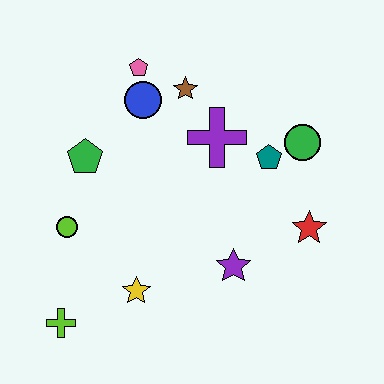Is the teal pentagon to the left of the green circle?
Yes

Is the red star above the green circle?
No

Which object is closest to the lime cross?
The yellow star is closest to the lime cross.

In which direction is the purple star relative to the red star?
The purple star is to the left of the red star.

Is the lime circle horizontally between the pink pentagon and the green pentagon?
No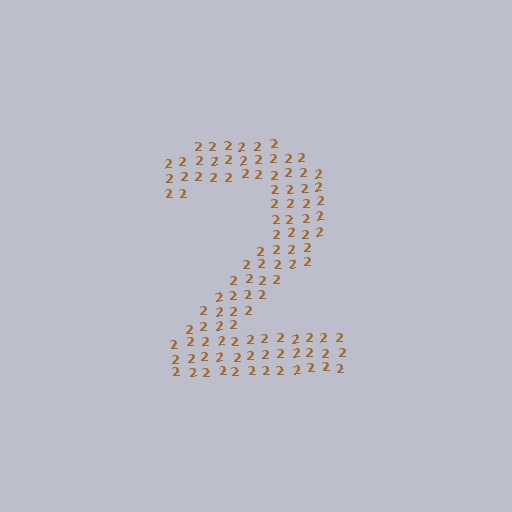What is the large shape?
The large shape is the digit 2.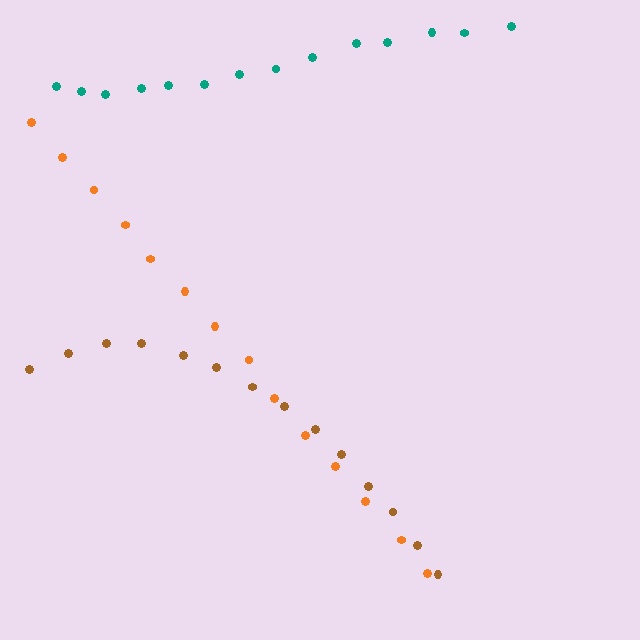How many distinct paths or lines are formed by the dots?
There are 3 distinct paths.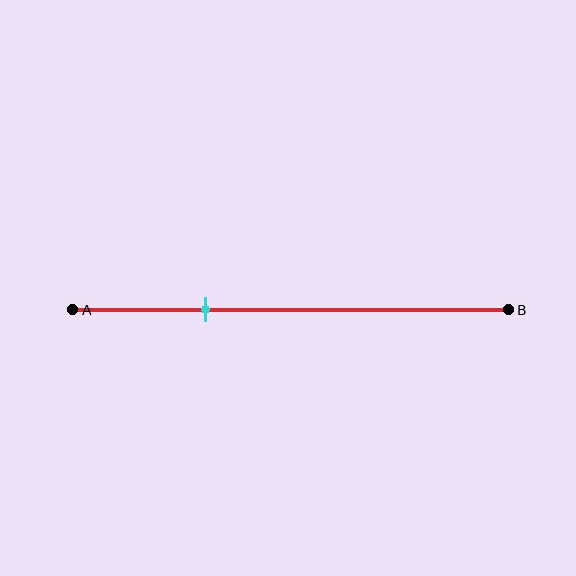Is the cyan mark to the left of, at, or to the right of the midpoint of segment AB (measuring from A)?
The cyan mark is to the left of the midpoint of segment AB.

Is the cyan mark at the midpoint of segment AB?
No, the mark is at about 30% from A, not at the 50% midpoint.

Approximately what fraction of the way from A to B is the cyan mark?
The cyan mark is approximately 30% of the way from A to B.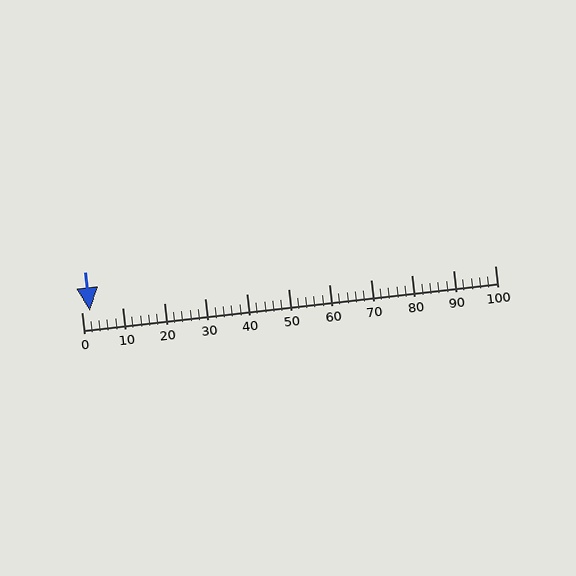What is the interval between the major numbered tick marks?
The major tick marks are spaced 10 units apart.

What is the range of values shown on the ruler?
The ruler shows values from 0 to 100.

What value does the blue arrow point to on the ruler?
The blue arrow points to approximately 2.